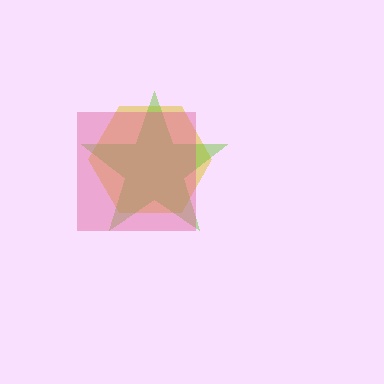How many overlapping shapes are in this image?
There are 3 overlapping shapes in the image.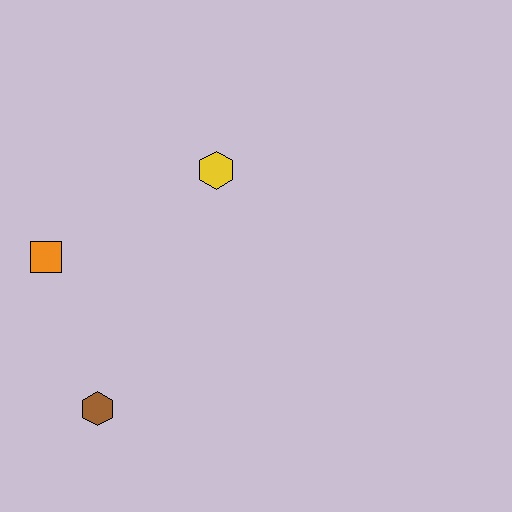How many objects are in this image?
There are 3 objects.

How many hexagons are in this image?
There are 2 hexagons.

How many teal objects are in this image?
There are no teal objects.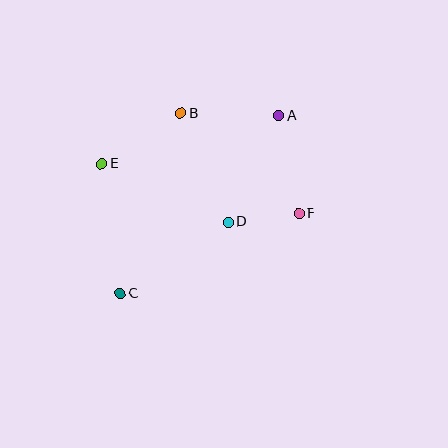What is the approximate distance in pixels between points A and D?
The distance between A and D is approximately 118 pixels.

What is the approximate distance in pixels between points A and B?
The distance between A and B is approximately 98 pixels.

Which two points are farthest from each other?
Points A and C are farthest from each other.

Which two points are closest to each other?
Points D and F are closest to each other.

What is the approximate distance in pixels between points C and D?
The distance between C and D is approximately 129 pixels.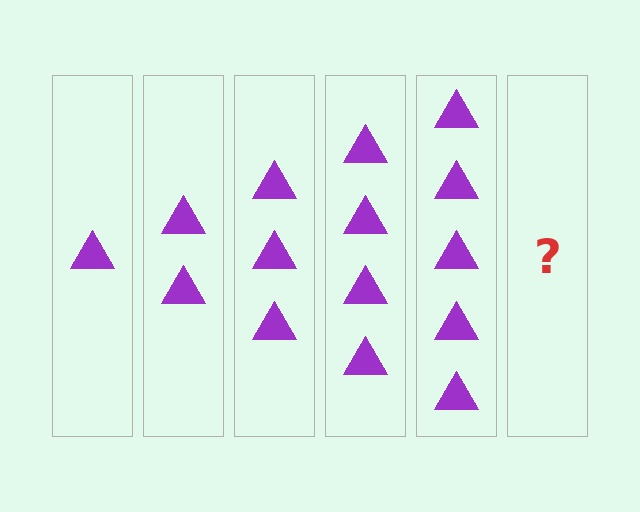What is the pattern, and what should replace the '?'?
The pattern is that each step adds one more triangle. The '?' should be 6 triangles.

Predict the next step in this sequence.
The next step is 6 triangles.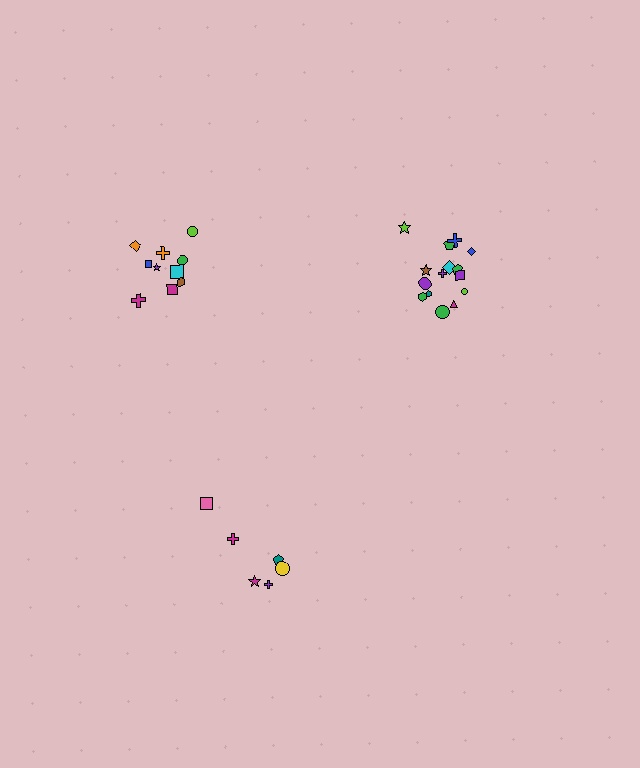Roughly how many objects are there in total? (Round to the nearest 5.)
Roughly 30 objects in total.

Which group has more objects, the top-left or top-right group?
The top-right group.